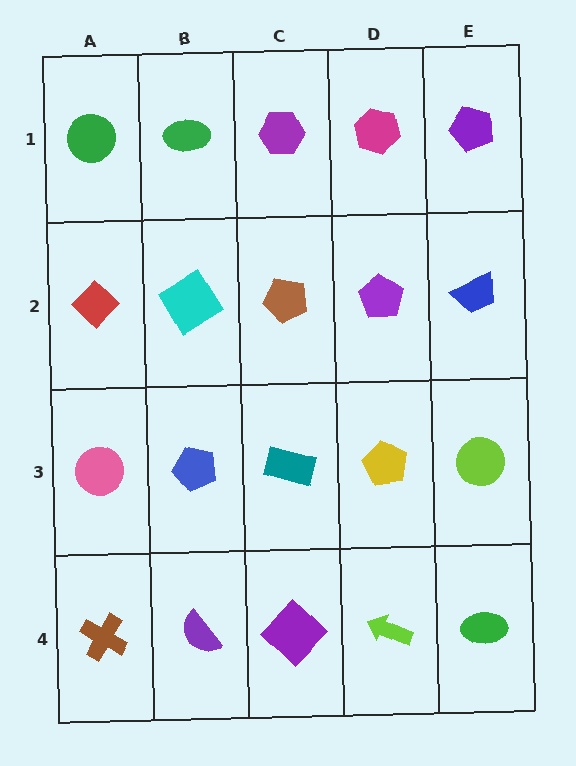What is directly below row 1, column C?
A brown pentagon.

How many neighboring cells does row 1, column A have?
2.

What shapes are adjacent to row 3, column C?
A brown pentagon (row 2, column C), a purple diamond (row 4, column C), a blue pentagon (row 3, column B), a yellow pentagon (row 3, column D).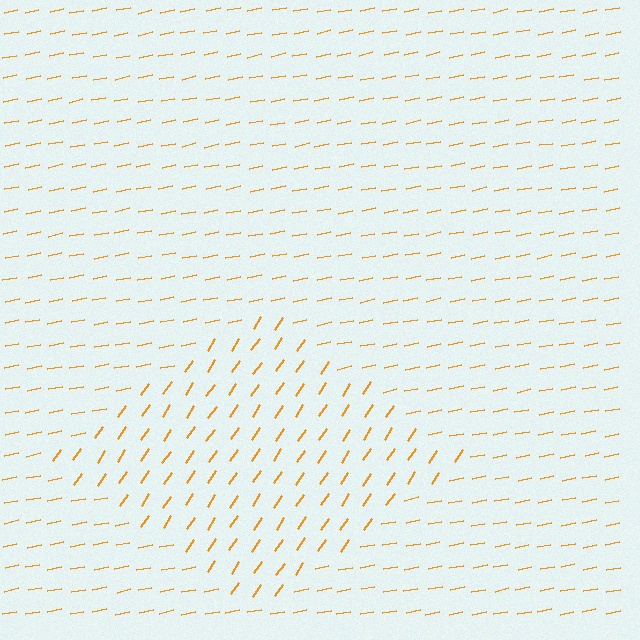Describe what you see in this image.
The image is filled with small orange line segments. A diamond region in the image has lines oriented differently from the surrounding lines, creating a visible texture boundary.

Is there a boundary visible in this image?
Yes, there is a texture boundary formed by a change in line orientation.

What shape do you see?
I see a diamond.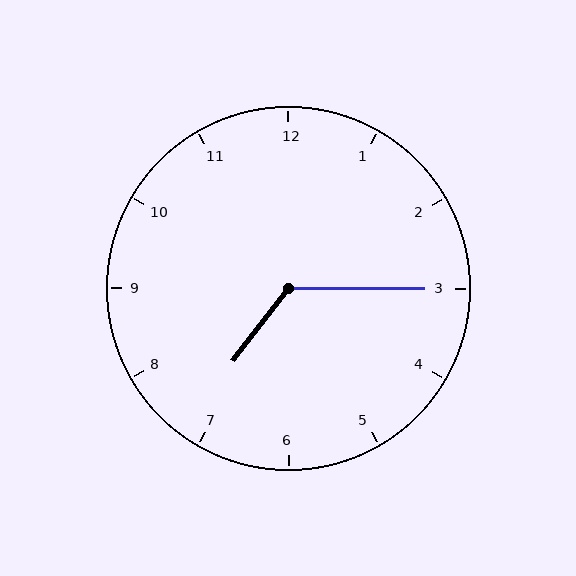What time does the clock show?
7:15.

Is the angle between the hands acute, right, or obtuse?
It is obtuse.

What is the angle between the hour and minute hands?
Approximately 128 degrees.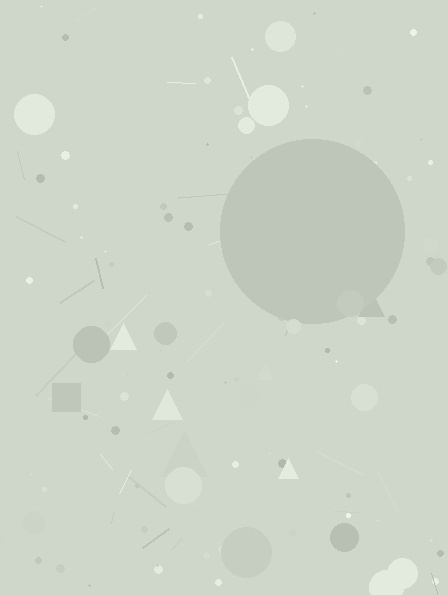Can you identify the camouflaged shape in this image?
The camouflaged shape is a circle.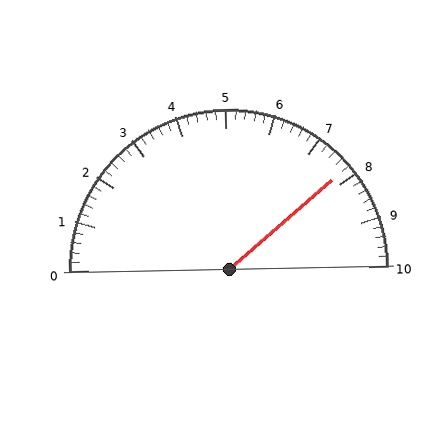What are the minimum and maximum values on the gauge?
The gauge ranges from 0 to 10.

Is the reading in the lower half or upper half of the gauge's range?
The reading is in the upper half of the range (0 to 10).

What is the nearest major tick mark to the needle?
The nearest major tick mark is 8.